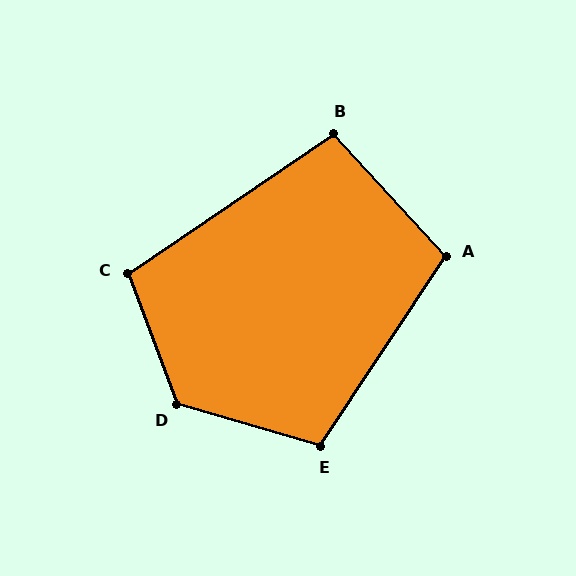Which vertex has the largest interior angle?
D, at approximately 127 degrees.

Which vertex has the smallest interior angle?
B, at approximately 98 degrees.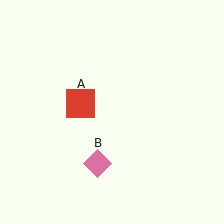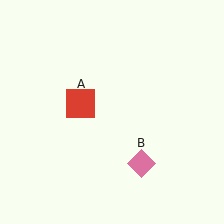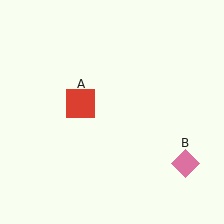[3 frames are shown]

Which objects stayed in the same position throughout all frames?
Red square (object A) remained stationary.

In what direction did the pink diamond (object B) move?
The pink diamond (object B) moved right.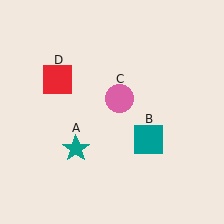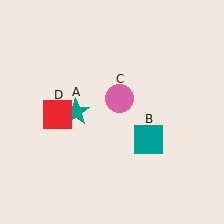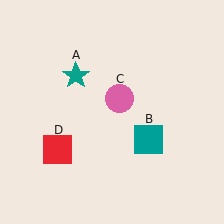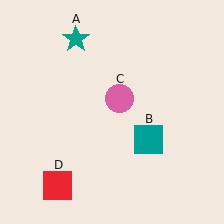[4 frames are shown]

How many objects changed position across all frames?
2 objects changed position: teal star (object A), red square (object D).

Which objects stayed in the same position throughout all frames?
Teal square (object B) and pink circle (object C) remained stationary.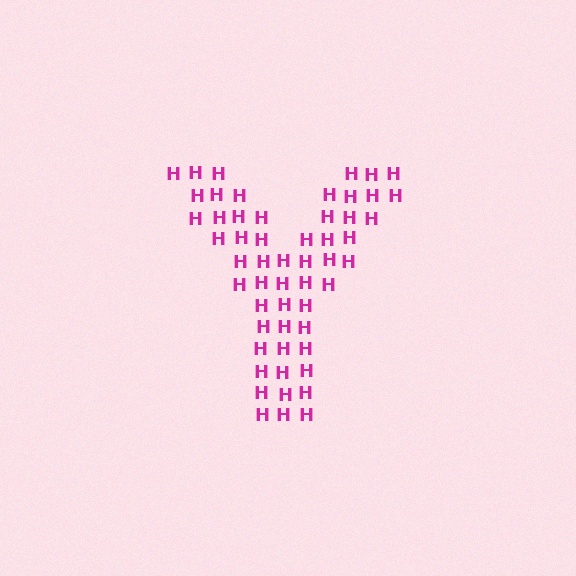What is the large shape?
The large shape is the letter Y.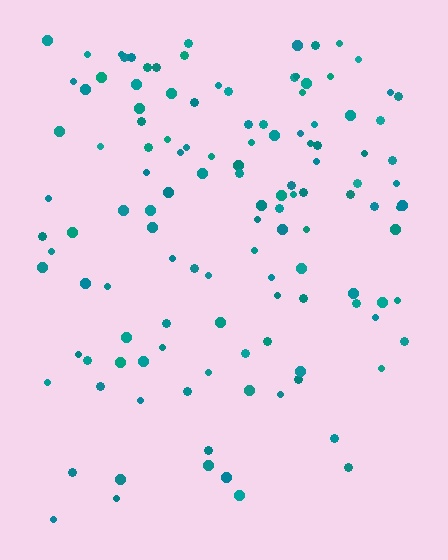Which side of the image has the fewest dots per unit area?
The bottom.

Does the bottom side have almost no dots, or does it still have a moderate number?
Still a moderate number, just noticeably fewer than the top.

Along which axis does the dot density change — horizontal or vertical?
Vertical.